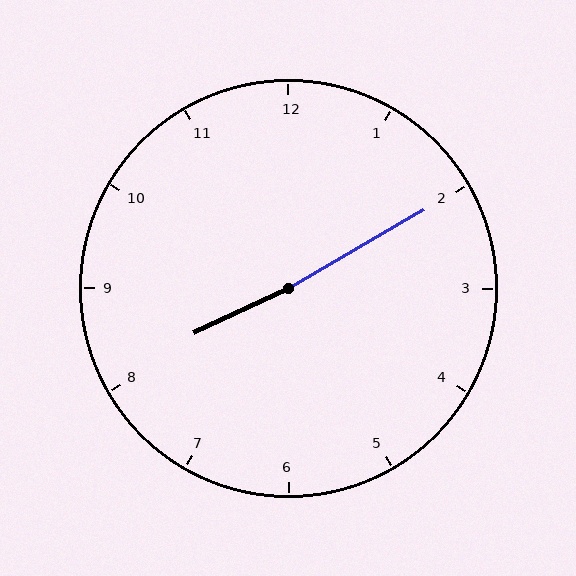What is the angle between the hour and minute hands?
Approximately 175 degrees.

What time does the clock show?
8:10.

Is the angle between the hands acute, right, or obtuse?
It is obtuse.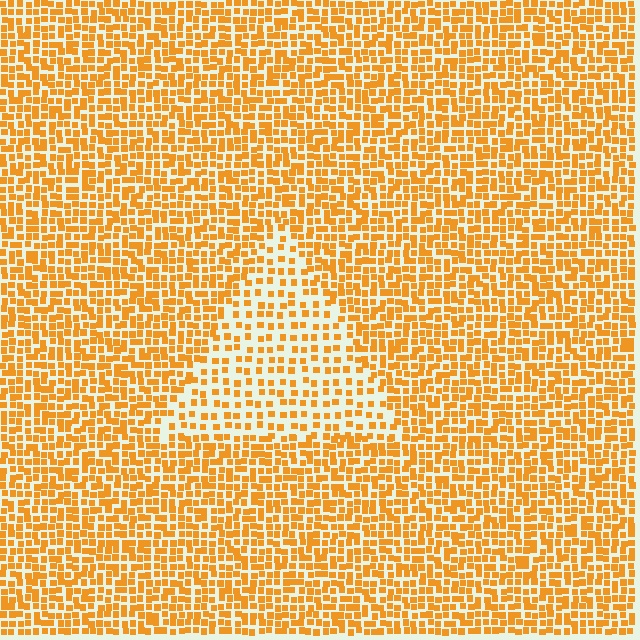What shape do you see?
I see a triangle.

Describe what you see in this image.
The image contains small orange elements arranged at two different densities. A triangle-shaped region is visible where the elements are less densely packed than the surrounding area.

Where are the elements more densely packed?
The elements are more densely packed outside the triangle boundary.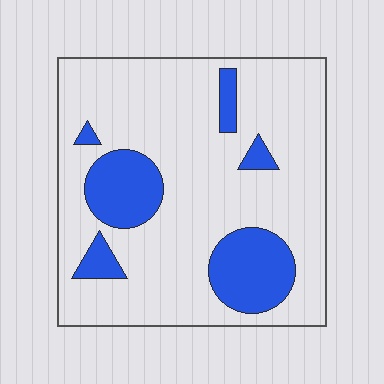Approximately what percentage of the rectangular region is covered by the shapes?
Approximately 20%.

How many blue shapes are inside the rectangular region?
6.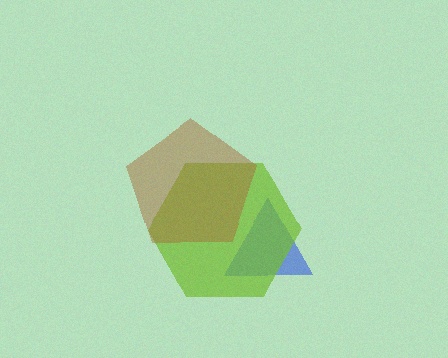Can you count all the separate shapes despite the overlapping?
Yes, there are 3 separate shapes.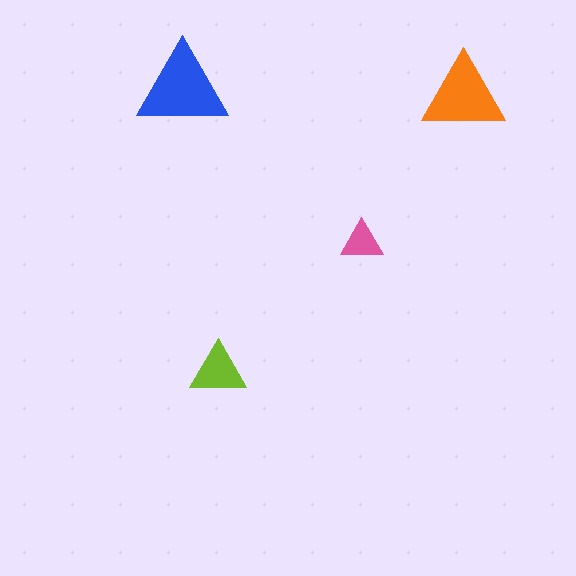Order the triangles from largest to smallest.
the blue one, the orange one, the lime one, the pink one.